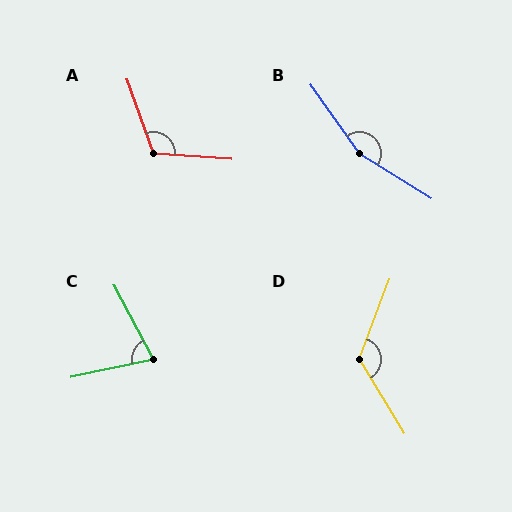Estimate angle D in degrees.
Approximately 129 degrees.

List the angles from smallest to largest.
C (74°), A (114°), D (129°), B (157°).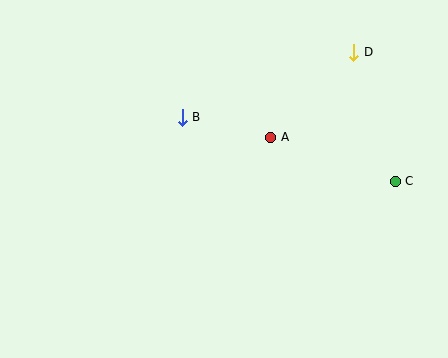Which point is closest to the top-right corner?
Point D is closest to the top-right corner.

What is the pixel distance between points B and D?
The distance between B and D is 183 pixels.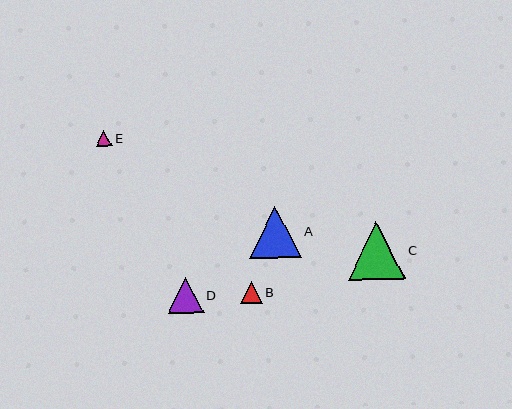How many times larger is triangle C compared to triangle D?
Triangle C is approximately 1.6 times the size of triangle D.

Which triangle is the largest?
Triangle C is the largest with a size of approximately 57 pixels.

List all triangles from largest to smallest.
From largest to smallest: C, A, D, B, E.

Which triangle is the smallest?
Triangle E is the smallest with a size of approximately 17 pixels.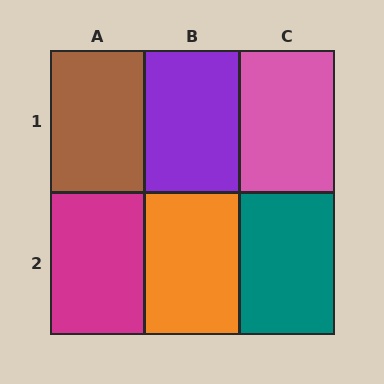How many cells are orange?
1 cell is orange.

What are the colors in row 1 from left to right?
Brown, purple, pink.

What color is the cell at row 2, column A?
Magenta.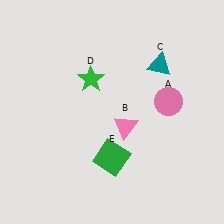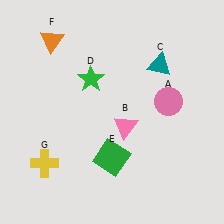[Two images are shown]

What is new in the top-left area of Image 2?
An orange triangle (F) was added in the top-left area of Image 2.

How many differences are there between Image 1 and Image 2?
There are 2 differences between the two images.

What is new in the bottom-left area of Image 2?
A yellow cross (G) was added in the bottom-left area of Image 2.